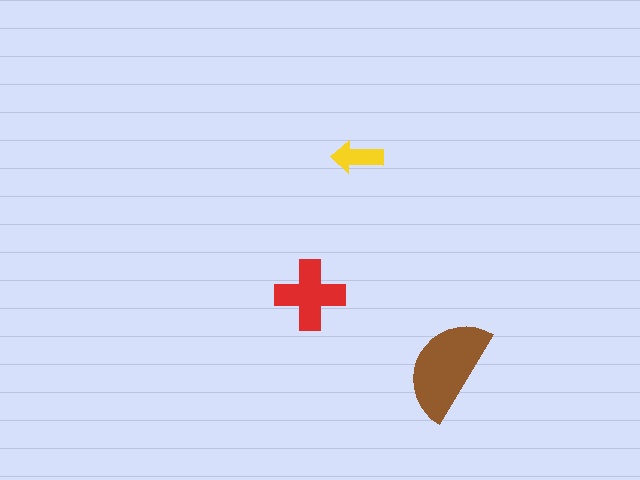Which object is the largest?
The brown semicircle.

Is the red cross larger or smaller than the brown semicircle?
Smaller.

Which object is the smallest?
The yellow arrow.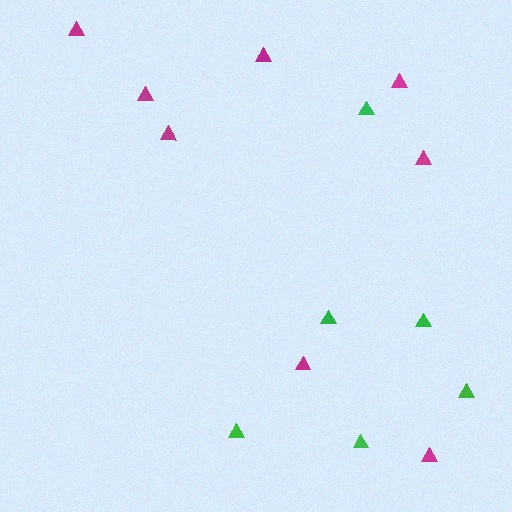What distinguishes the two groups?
There are 2 groups: one group of magenta triangles (8) and one group of green triangles (6).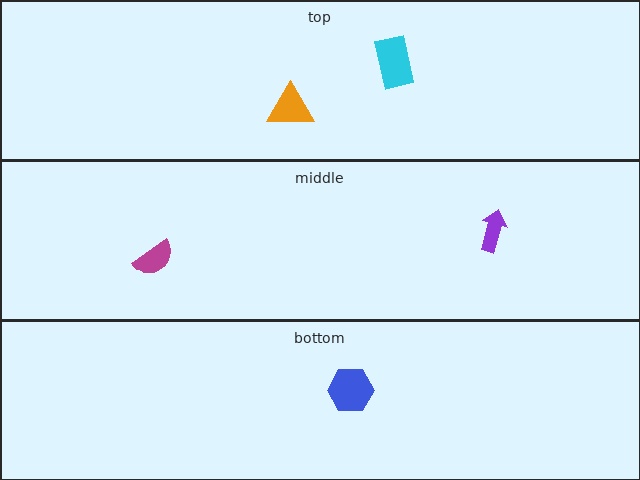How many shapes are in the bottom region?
1.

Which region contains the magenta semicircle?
The middle region.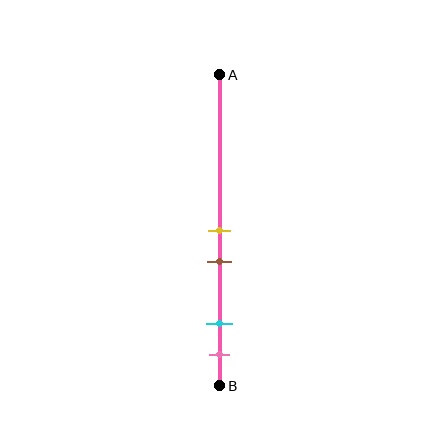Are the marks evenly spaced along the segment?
No, the marks are not evenly spaced.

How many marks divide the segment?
There are 4 marks dividing the segment.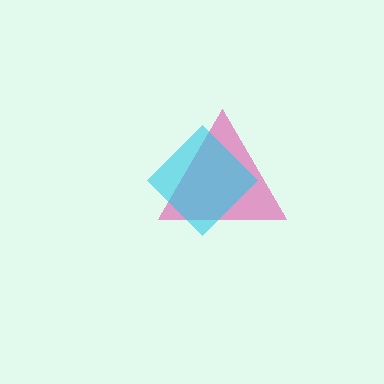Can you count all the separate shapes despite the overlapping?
Yes, there are 2 separate shapes.